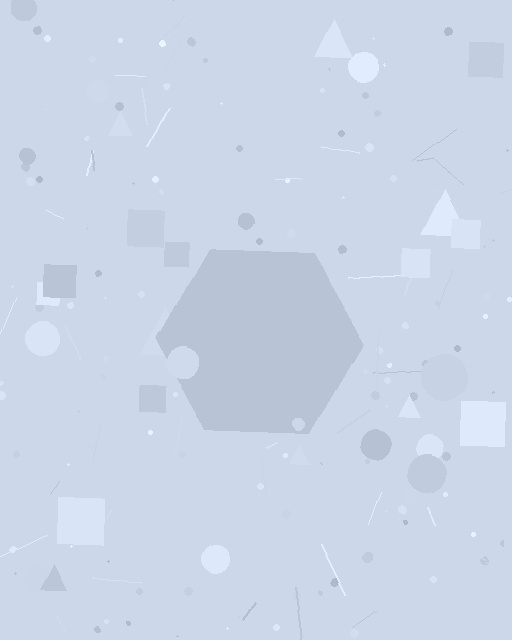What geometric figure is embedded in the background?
A hexagon is embedded in the background.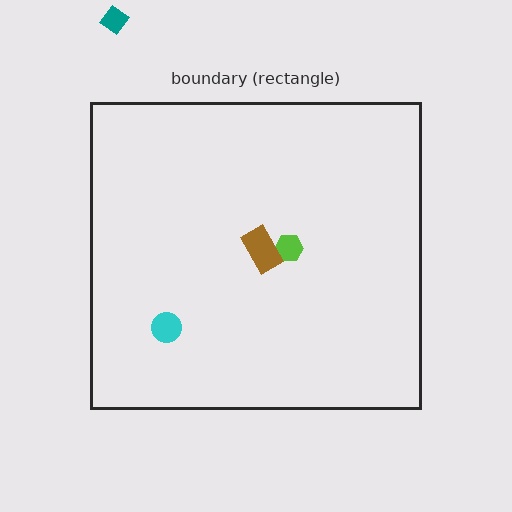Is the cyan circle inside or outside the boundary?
Inside.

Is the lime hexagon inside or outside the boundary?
Inside.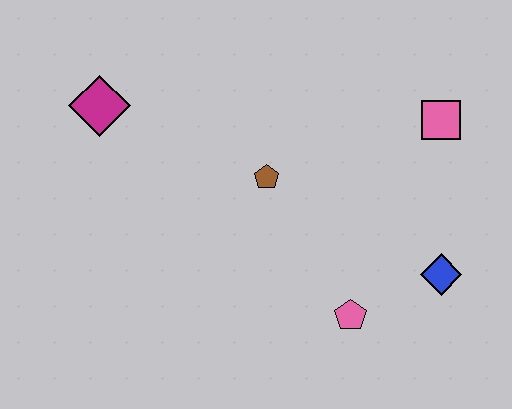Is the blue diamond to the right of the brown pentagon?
Yes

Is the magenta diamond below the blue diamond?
No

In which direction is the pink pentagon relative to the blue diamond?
The pink pentagon is to the left of the blue diamond.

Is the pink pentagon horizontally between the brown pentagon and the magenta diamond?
No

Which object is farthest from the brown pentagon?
The blue diamond is farthest from the brown pentagon.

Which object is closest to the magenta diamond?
The brown pentagon is closest to the magenta diamond.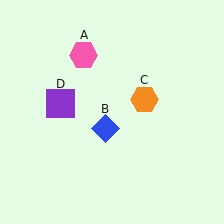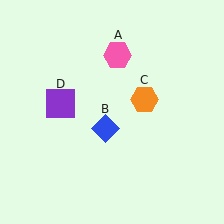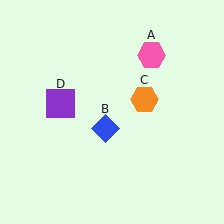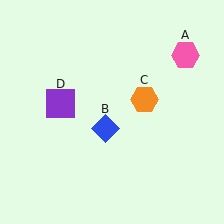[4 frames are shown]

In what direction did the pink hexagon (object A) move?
The pink hexagon (object A) moved right.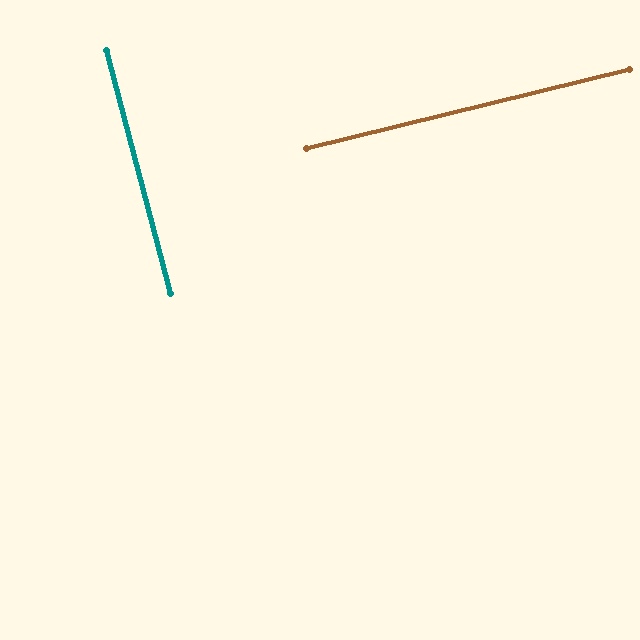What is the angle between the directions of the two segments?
Approximately 89 degrees.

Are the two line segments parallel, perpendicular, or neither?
Perpendicular — they meet at approximately 89°.